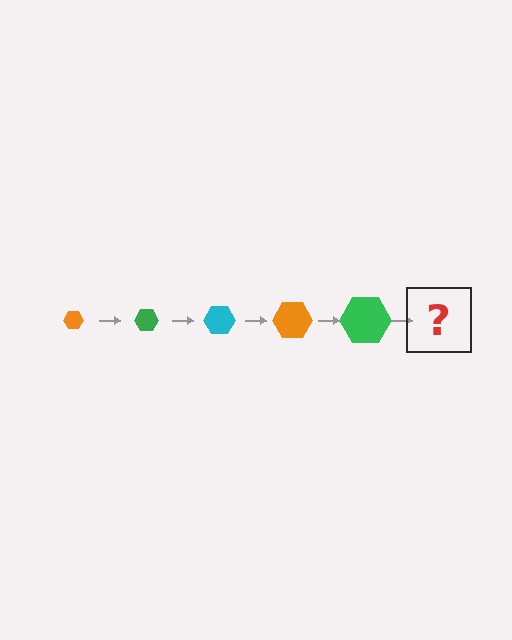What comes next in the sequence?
The next element should be a cyan hexagon, larger than the previous one.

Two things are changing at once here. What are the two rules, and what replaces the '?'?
The two rules are that the hexagon grows larger each step and the color cycles through orange, green, and cyan. The '?' should be a cyan hexagon, larger than the previous one.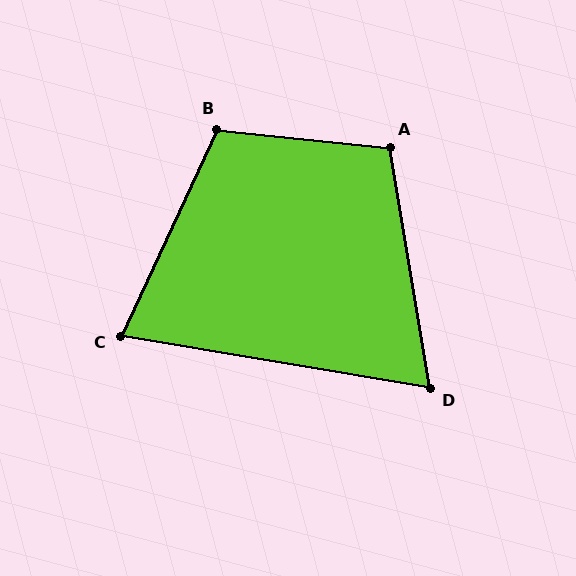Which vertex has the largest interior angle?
B, at approximately 109 degrees.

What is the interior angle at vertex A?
Approximately 105 degrees (obtuse).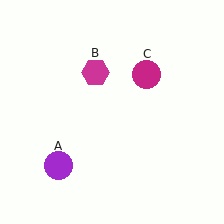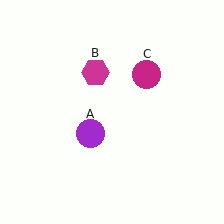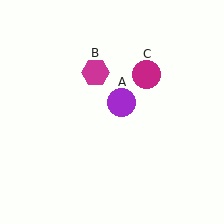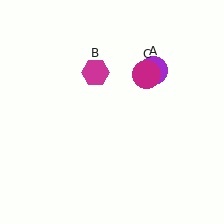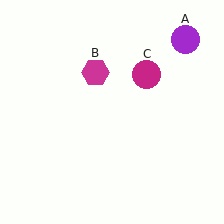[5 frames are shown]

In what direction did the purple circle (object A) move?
The purple circle (object A) moved up and to the right.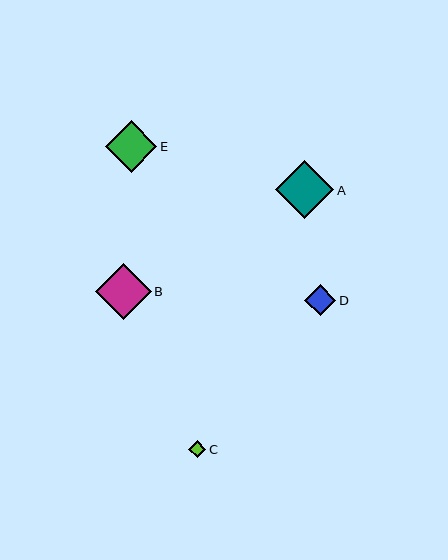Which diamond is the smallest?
Diamond C is the smallest with a size of approximately 17 pixels.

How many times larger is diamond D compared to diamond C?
Diamond D is approximately 1.8 times the size of diamond C.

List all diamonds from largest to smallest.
From largest to smallest: A, B, E, D, C.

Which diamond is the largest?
Diamond A is the largest with a size of approximately 58 pixels.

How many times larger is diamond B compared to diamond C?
Diamond B is approximately 3.2 times the size of diamond C.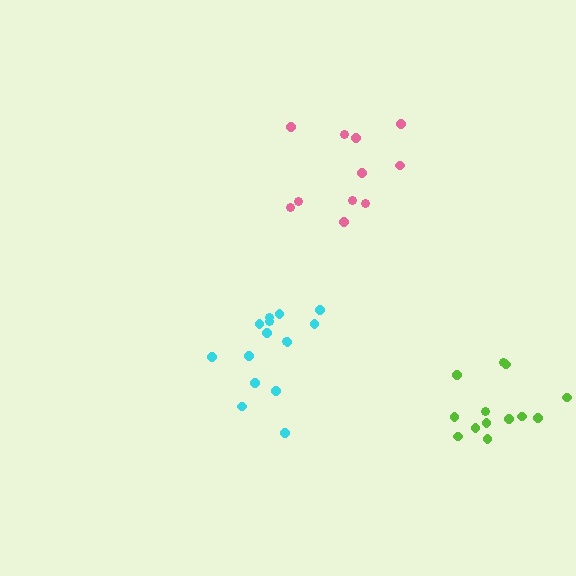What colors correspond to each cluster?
The clusters are colored: cyan, pink, lime.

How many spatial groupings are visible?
There are 3 spatial groupings.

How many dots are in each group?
Group 1: 15 dots, Group 2: 11 dots, Group 3: 13 dots (39 total).